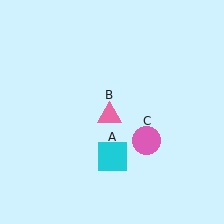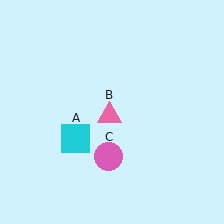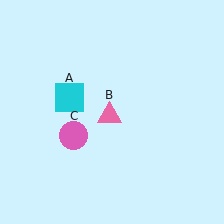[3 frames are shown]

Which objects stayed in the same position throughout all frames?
Pink triangle (object B) remained stationary.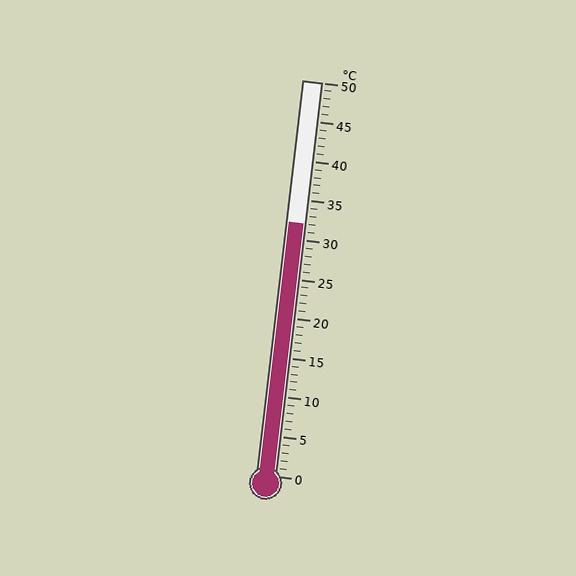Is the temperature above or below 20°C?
The temperature is above 20°C.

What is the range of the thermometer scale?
The thermometer scale ranges from 0°C to 50°C.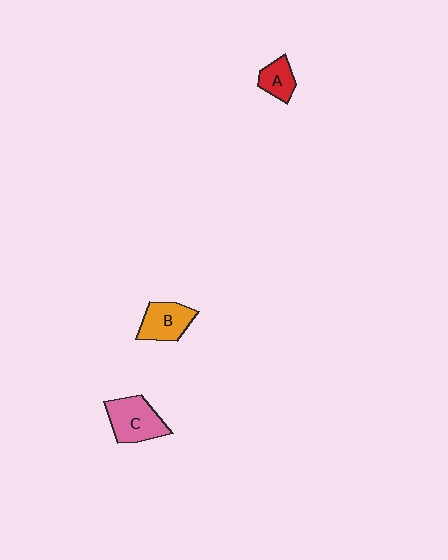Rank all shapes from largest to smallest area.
From largest to smallest: C (pink), B (orange), A (red).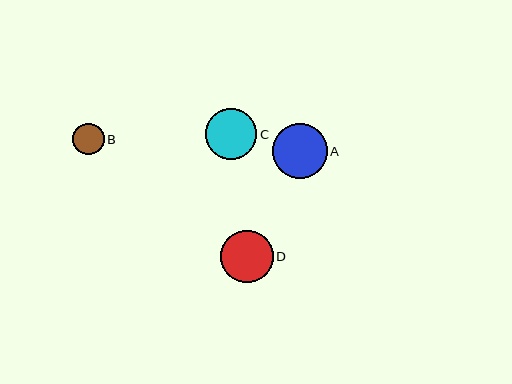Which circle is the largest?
Circle A is the largest with a size of approximately 55 pixels.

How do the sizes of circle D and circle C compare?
Circle D and circle C are approximately the same size.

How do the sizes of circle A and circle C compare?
Circle A and circle C are approximately the same size.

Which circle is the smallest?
Circle B is the smallest with a size of approximately 32 pixels.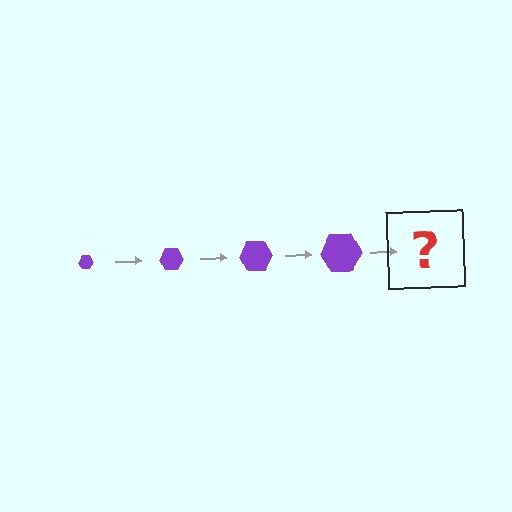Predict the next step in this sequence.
The next step is a purple hexagon, larger than the previous one.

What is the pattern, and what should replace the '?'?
The pattern is that the hexagon gets progressively larger each step. The '?' should be a purple hexagon, larger than the previous one.